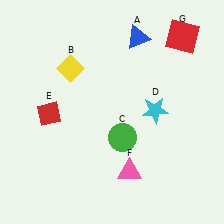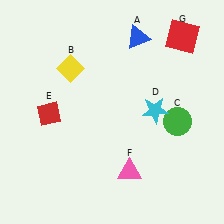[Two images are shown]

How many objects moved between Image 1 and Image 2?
1 object moved between the two images.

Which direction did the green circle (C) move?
The green circle (C) moved right.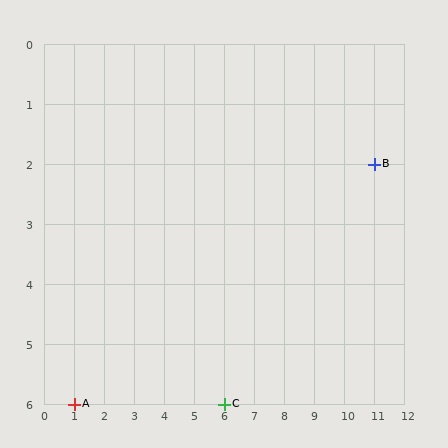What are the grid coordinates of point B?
Point B is at grid coordinates (11, 2).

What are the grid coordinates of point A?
Point A is at grid coordinates (1, 6).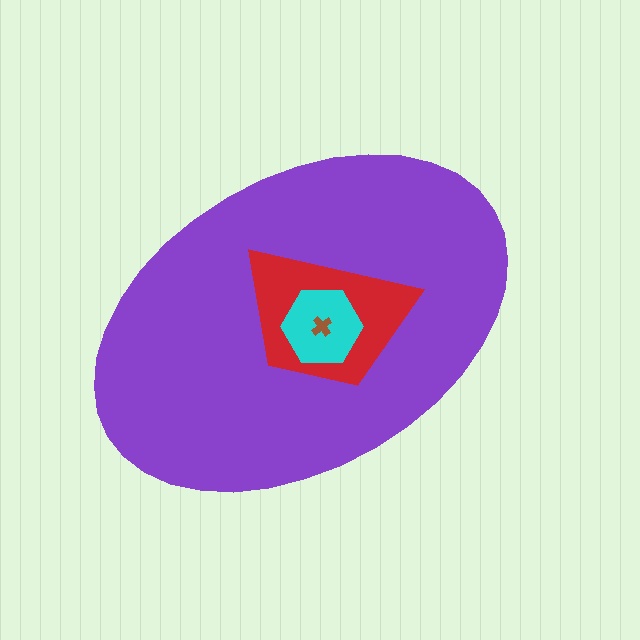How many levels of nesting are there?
4.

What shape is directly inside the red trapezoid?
The cyan hexagon.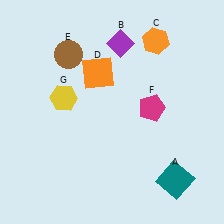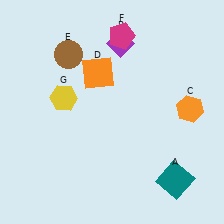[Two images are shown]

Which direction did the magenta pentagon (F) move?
The magenta pentagon (F) moved up.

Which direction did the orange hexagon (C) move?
The orange hexagon (C) moved down.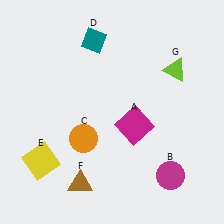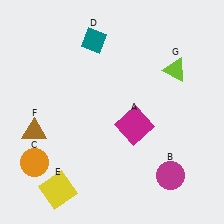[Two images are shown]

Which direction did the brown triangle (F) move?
The brown triangle (F) moved up.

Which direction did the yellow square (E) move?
The yellow square (E) moved down.